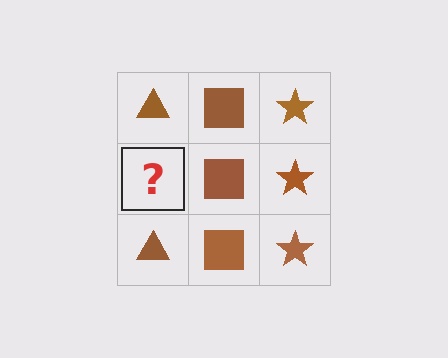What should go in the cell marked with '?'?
The missing cell should contain a brown triangle.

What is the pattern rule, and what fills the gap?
The rule is that each column has a consistent shape. The gap should be filled with a brown triangle.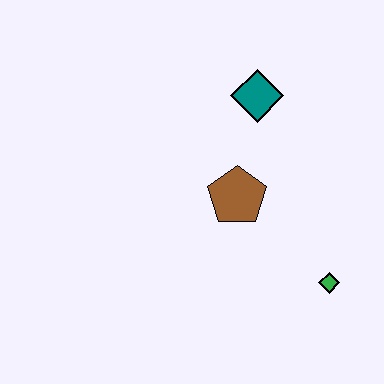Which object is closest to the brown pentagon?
The teal diamond is closest to the brown pentagon.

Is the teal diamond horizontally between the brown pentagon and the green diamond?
Yes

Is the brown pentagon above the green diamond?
Yes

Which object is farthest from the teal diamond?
The green diamond is farthest from the teal diamond.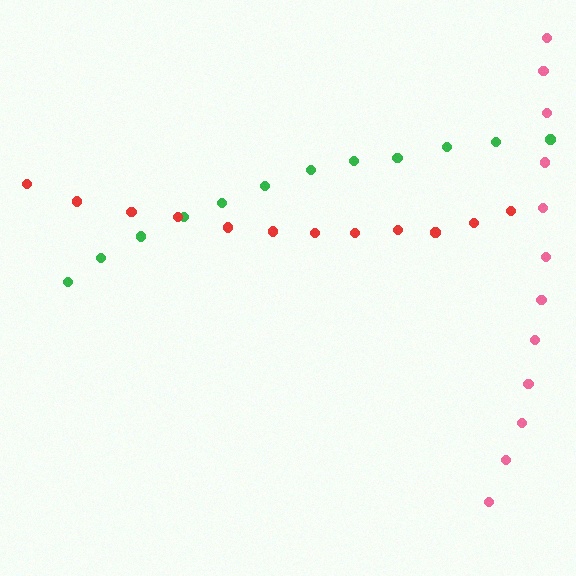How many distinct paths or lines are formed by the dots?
There are 3 distinct paths.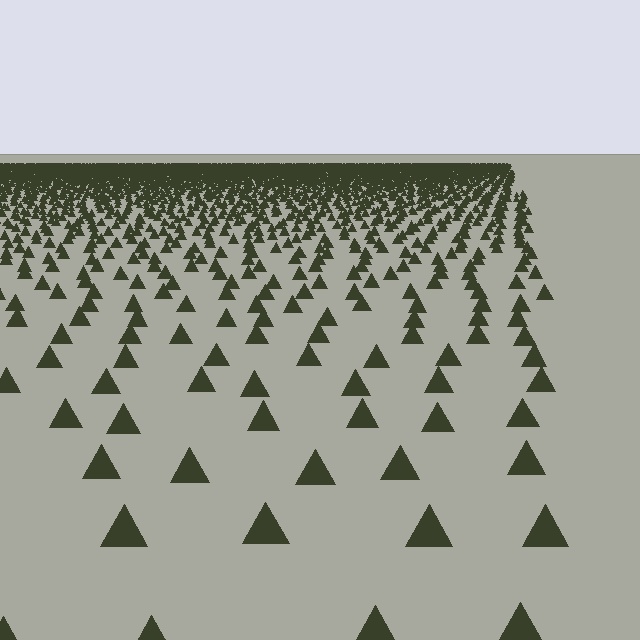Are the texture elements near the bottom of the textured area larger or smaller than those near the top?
Larger. Near the bottom, elements are closer to the viewer and appear at a bigger on-screen size.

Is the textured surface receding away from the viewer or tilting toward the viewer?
The surface is receding away from the viewer. Texture elements get smaller and denser toward the top.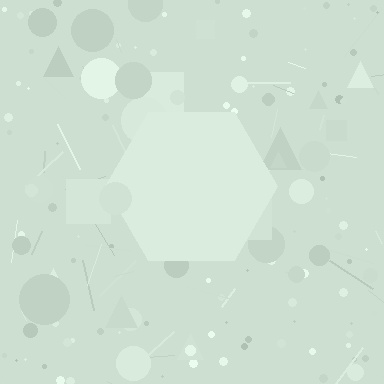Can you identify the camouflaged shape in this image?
The camouflaged shape is a hexagon.